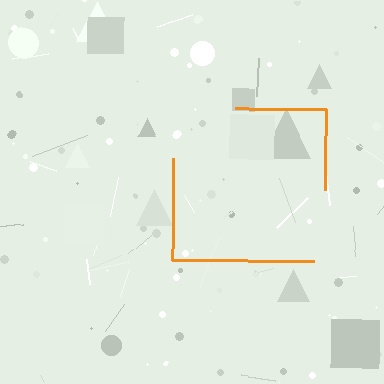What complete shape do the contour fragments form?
The contour fragments form a square.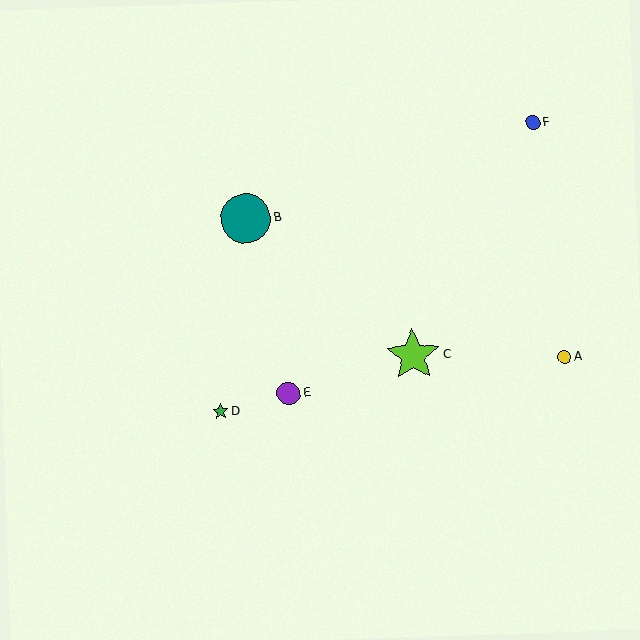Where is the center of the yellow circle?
The center of the yellow circle is at (564, 357).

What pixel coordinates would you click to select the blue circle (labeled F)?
Click at (533, 122) to select the blue circle F.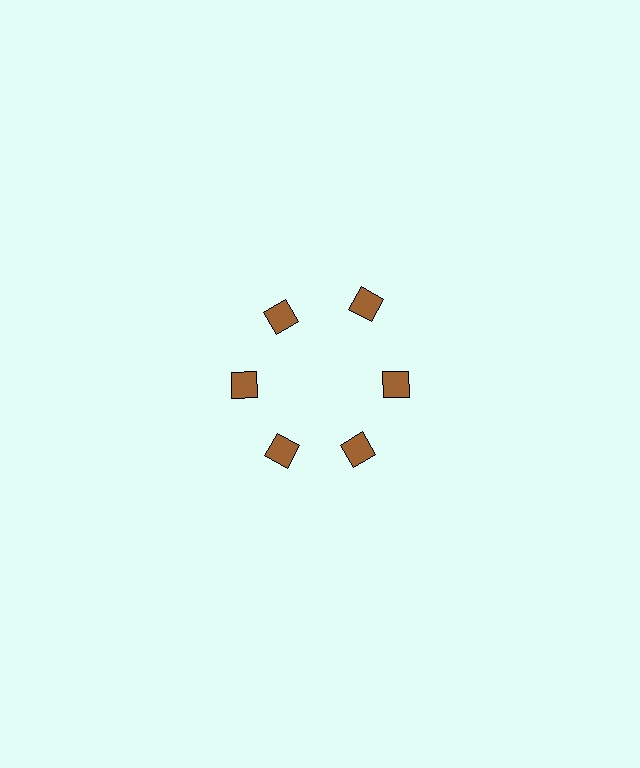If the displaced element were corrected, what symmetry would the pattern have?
It would have 6-fold rotational symmetry — the pattern would map onto itself every 60 degrees.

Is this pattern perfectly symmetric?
No. The 6 brown squares are arranged in a ring, but one element near the 1 o'clock position is pushed outward from the center, breaking the 6-fold rotational symmetry.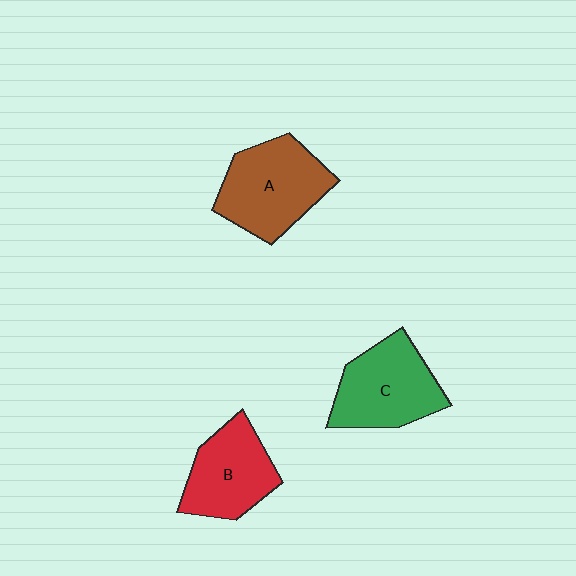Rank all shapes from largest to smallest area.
From largest to smallest: A (brown), C (green), B (red).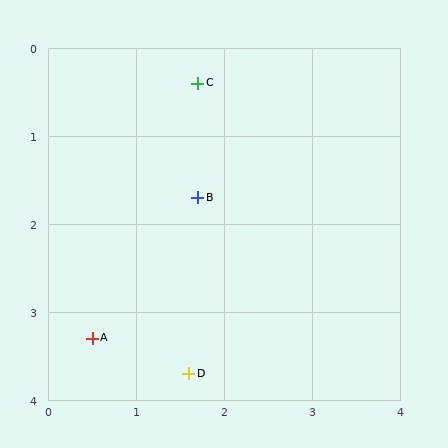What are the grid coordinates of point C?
Point C is at approximately (1.7, 0.4).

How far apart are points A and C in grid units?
Points A and C are about 3.1 grid units apart.